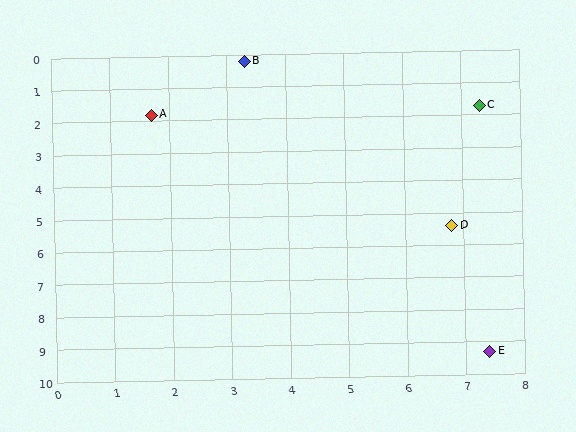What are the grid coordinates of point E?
Point E is at approximately (7.4, 9.3).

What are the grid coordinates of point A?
Point A is at approximately (1.7, 1.8).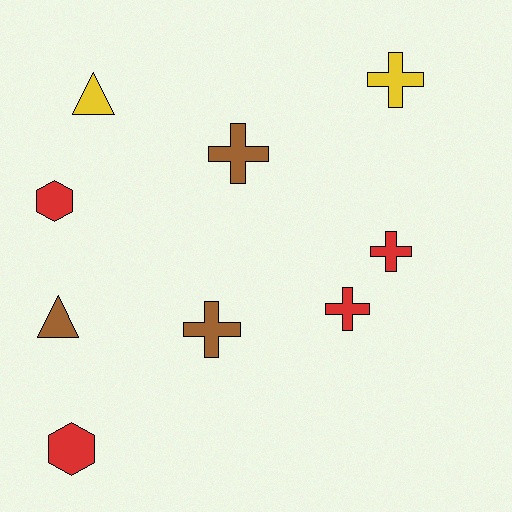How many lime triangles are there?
There are no lime triangles.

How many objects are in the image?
There are 9 objects.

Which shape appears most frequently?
Cross, with 5 objects.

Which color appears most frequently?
Red, with 4 objects.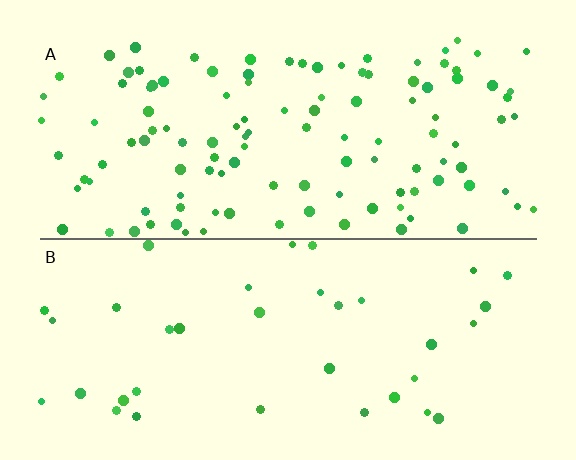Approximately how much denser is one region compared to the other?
Approximately 3.2× — region A over region B.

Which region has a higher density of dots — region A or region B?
A (the top).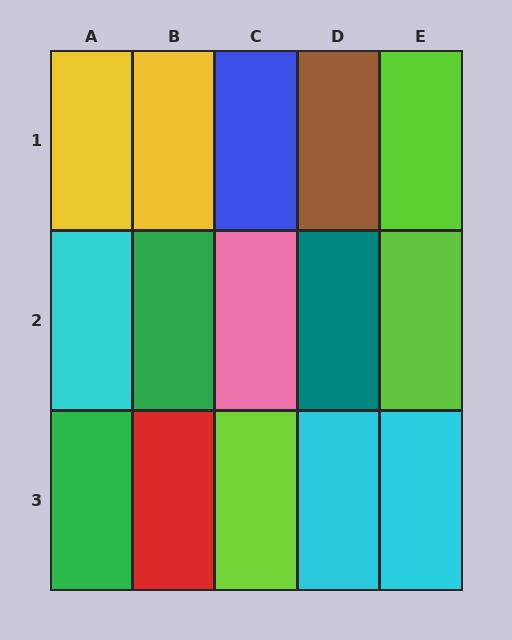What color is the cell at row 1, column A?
Yellow.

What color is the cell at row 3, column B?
Red.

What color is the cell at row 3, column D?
Cyan.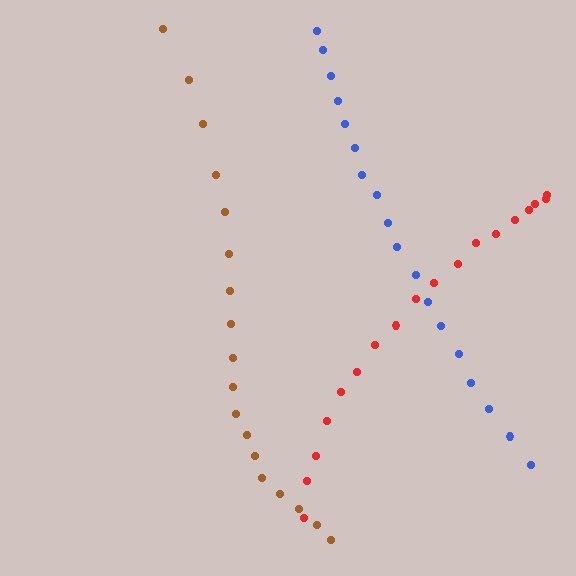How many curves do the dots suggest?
There are 3 distinct paths.